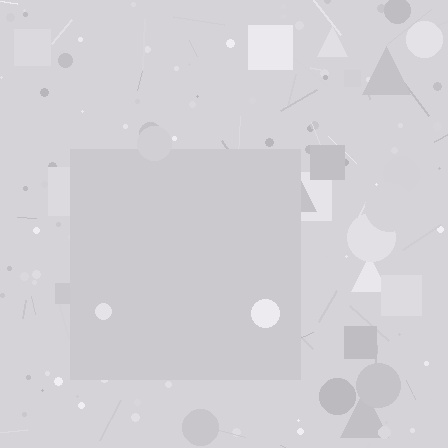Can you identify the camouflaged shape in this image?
The camouflaged shape is a square.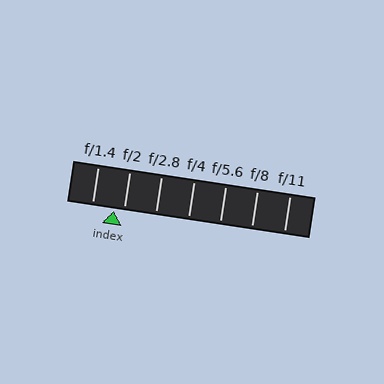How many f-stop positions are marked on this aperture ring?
There are 7 f-stop positions marked.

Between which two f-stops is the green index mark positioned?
The index mark is between f/1.4 and f/2.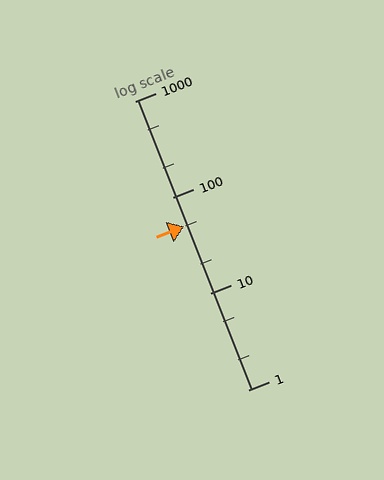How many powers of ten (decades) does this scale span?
The scale spans 3 decades, from 1 to 1000.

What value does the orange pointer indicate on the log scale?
The pointer indicates approximately 50.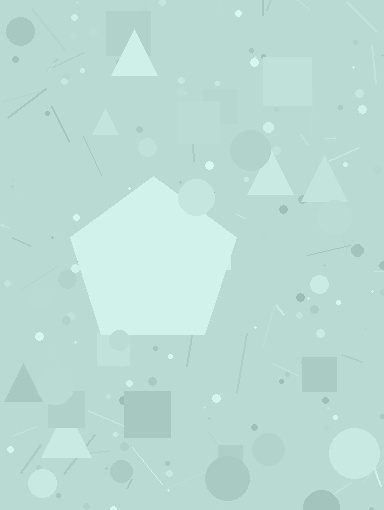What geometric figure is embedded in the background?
A pentagon is embedded in the background.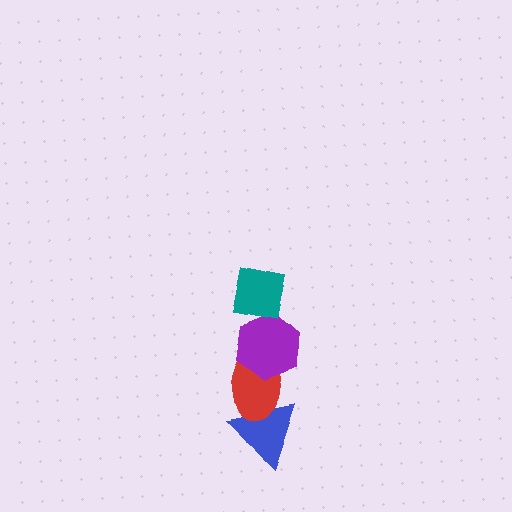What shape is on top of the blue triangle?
The red ellipse is on top of the blue triangle.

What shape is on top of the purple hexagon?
The teal square is on top of the purple hexagon.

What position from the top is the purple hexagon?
The purple hexagon is 2nd from the top.